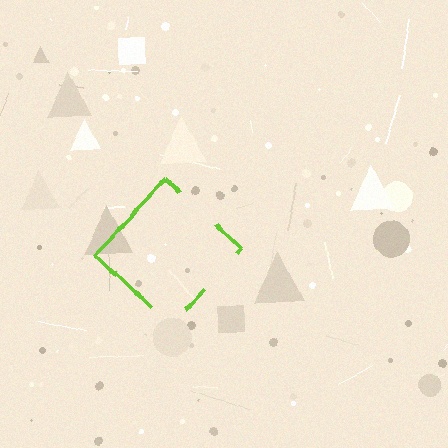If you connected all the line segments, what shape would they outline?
They would outline a diamond.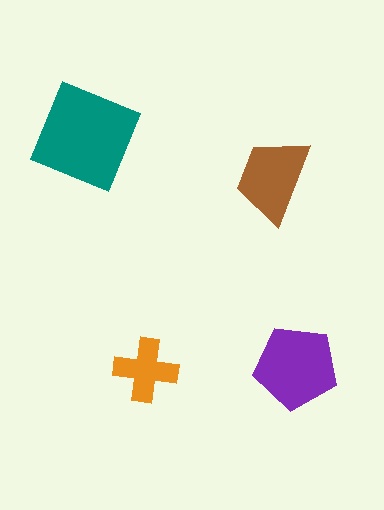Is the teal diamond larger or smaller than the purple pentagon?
Larger.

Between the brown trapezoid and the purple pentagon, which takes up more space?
The purple pentagon.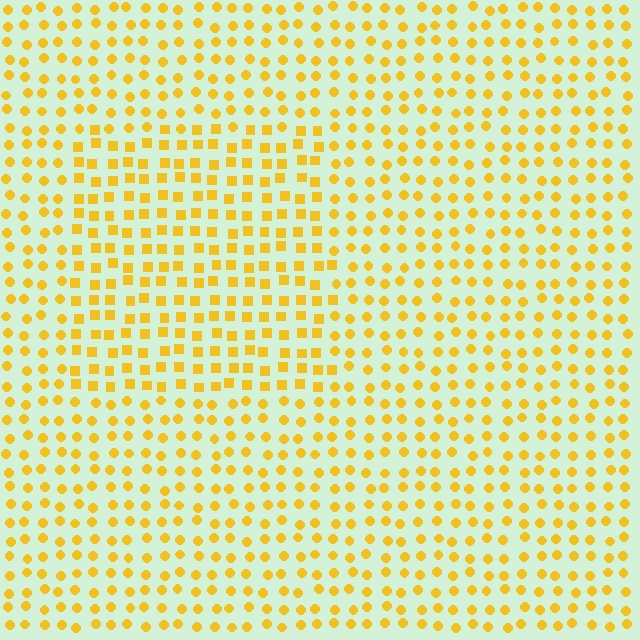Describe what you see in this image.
The image is filled with small yellow elements arranged in a uniform grid. A rectangle-shaped region contains squares, while the surrounding area contains circles. The boundary is defined purely by the change in element shape.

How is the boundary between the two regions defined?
The boundary is defined by a change in element shape: squares inside vs. circles outside. All elements share the same color and spacing.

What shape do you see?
I see a rectangle.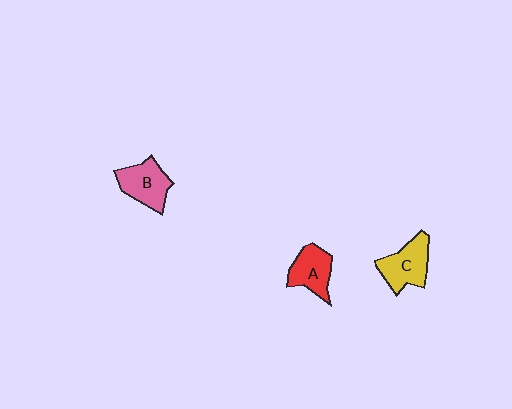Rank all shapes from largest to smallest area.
From largest to smallest: C (yellow), B (pink), A (red).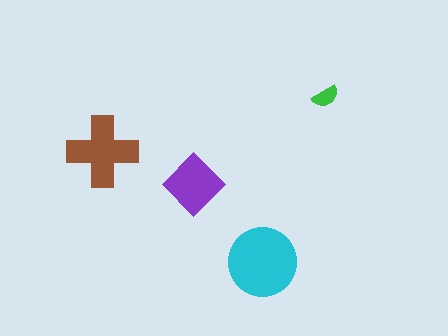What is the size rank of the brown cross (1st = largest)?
2nd.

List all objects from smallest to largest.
The green semicircle, the purple diamond, the brown cross, the cyan circle.